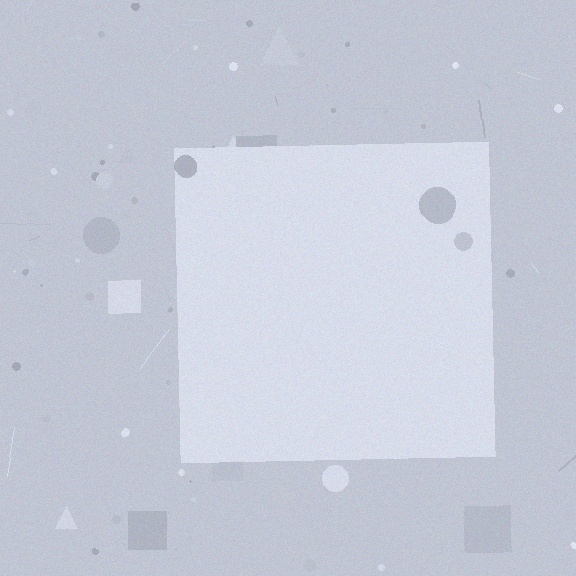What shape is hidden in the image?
A square is hidden in the image.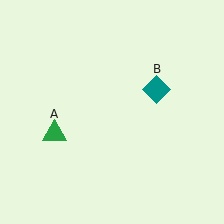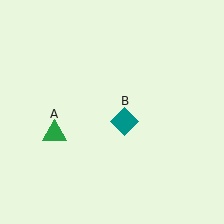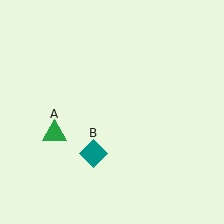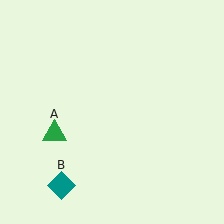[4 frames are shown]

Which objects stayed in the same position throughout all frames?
Green triangle (object A) remained stationary.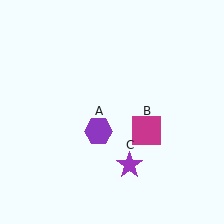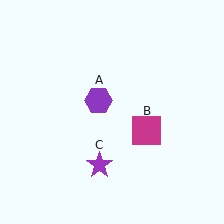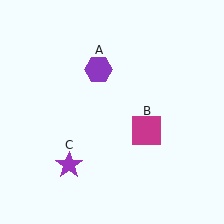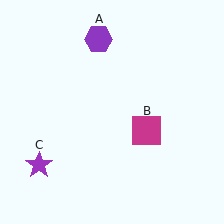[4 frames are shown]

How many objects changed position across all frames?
2 objects changed position: purple hexagon (object A), purple star (object C).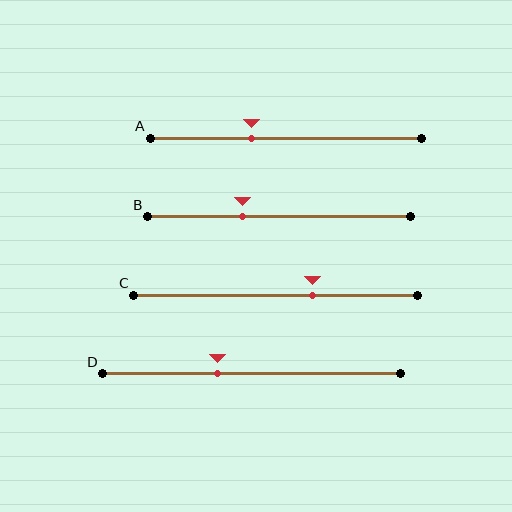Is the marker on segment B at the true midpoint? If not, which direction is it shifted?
No, the marker on segment B is shifted to the left by about 14% of the segment length.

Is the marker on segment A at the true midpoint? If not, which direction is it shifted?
No, the marker on segment A is shifted to the left by about 13% of the segment length.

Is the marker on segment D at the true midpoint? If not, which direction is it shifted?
No, the marker on segment D is shifted to the left by about 11% of the segment length.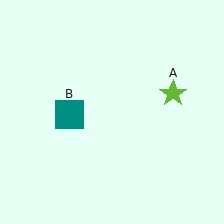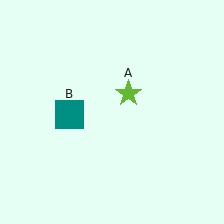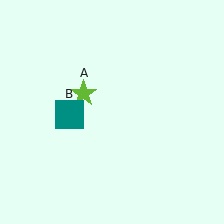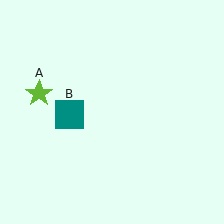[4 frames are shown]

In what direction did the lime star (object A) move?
The lime star (object A) moved left.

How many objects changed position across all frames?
1 object changed position: lime star (object A).